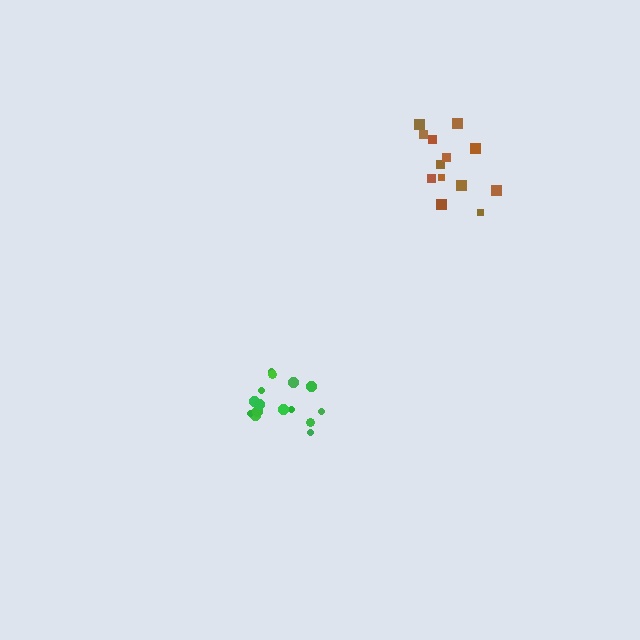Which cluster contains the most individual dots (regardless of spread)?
Green (15).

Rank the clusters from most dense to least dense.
green, brown.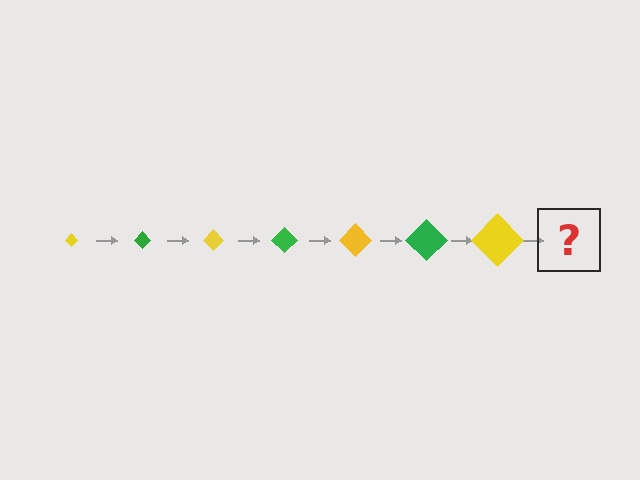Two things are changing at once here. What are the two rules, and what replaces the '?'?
The two rules are that the diamond grows larger each step and the color cycles through yellow and green. The '?' should be a green diamond, larger than the previous one.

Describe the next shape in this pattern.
It should be a green diamond, larger than the previous one.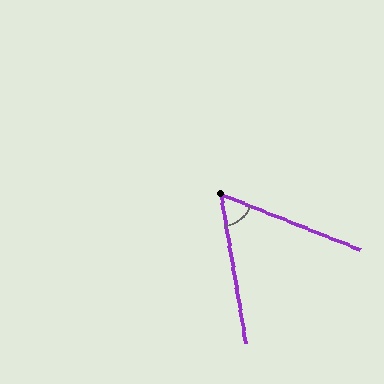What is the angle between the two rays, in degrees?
Approximately 59 degrees.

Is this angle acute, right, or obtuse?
It is acute.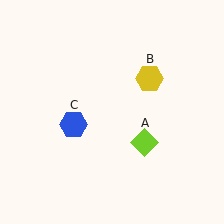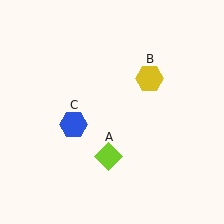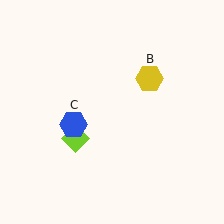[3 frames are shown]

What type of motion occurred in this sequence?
The lime diamond (object A) rotated clockwise around the center of the scene.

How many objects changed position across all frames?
1 object changed position: lime diamond (object A).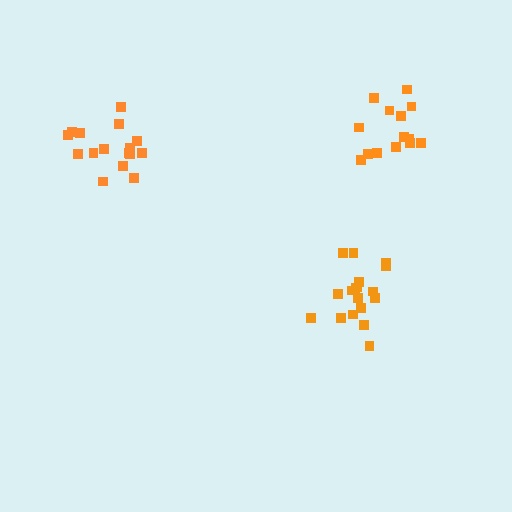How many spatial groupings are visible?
There are 3 spatial groupings.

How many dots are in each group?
Group 1: 16 dots, Group 2: 14 dots, Group 3: 18 dots (48 total).